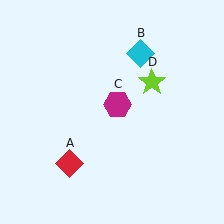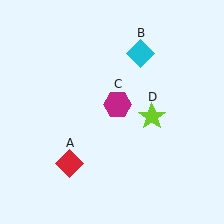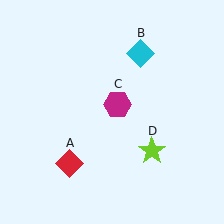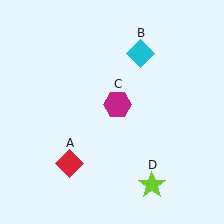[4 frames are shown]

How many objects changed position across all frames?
1 object changed position: lime star (object D).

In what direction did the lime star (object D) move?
The lime star (object D) moved down.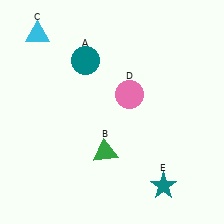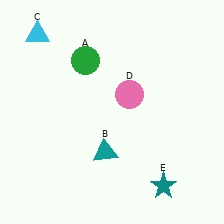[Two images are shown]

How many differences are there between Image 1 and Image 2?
There are 2 differences between the two images.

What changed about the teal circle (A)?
In Image 1, A is teal. In Image 2, it changed to green.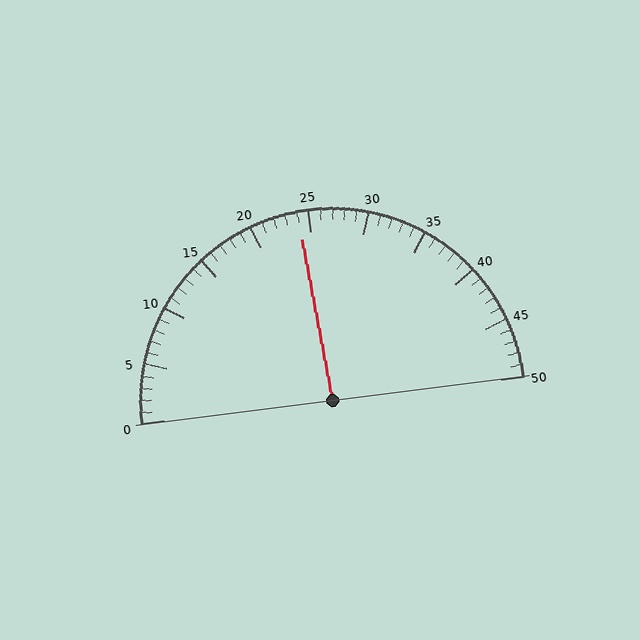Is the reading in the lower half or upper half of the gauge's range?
The reading is in the lower half of the range (0 to 50).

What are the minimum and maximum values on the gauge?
The gauge ranges from 0 to 50.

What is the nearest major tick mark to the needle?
The nearest major tick mark is 25.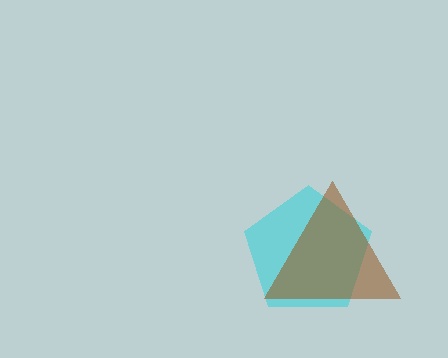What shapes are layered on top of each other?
The layered shapes are: a cyan pentagon, a brown triangle.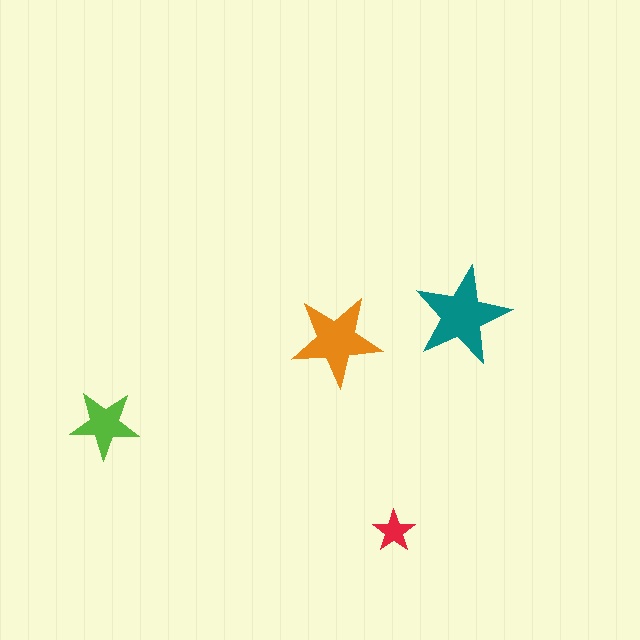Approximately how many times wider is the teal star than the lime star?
About 1.5 times wider.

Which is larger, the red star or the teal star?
The teal one.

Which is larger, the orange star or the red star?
The orange one.